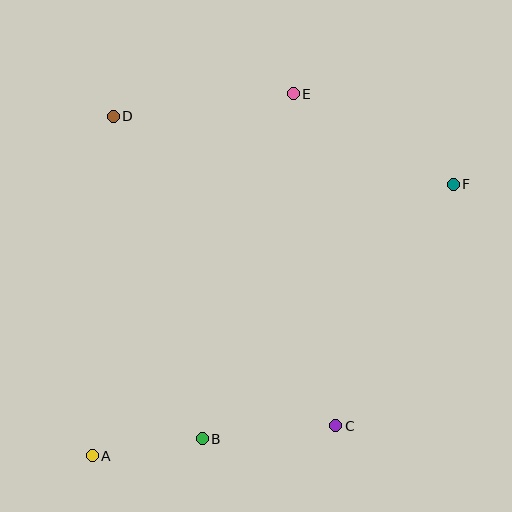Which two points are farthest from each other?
Points A and F are farthest from each other.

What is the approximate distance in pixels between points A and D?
The distance between A and D is approximately 340 pixels.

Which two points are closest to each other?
Points A and B are closest to each other.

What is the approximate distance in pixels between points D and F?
The distance between D and F is approximately 347 pixels.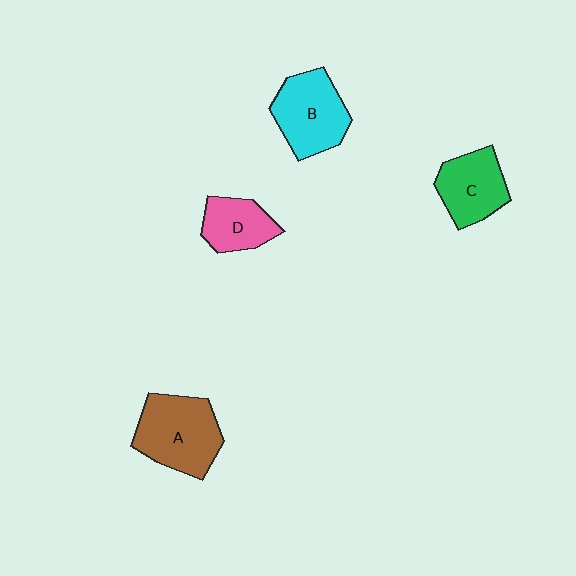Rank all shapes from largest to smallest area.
From largest to smallest: A (brown), B (cyan), C (green), D (pink).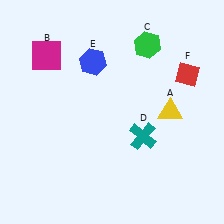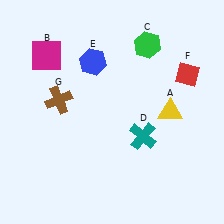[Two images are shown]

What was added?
A brown cross (G) was added in Image 2.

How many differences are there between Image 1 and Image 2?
There is 1 difference between the two images.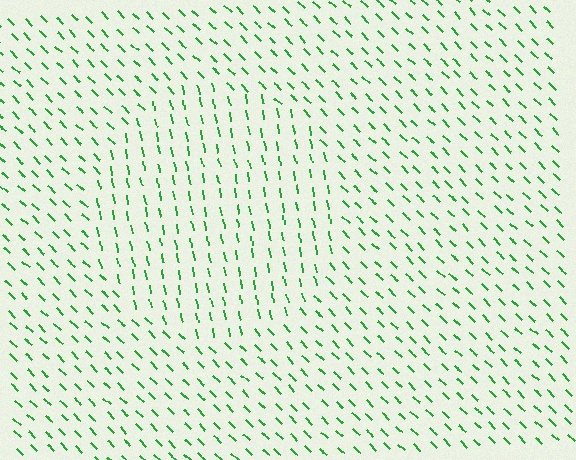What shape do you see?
I see a circle.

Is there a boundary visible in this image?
Yes, there is a texture boundary formed by a change in line orientation.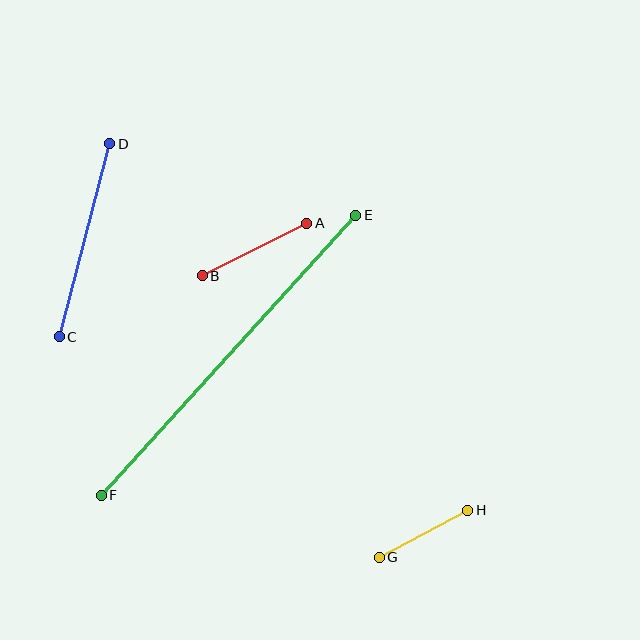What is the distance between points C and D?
The distance is approximately 200 pixels.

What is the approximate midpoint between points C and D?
The midpoint is at approximately (84, 240) pixels.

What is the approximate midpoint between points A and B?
The midpoint is at approximately (255, 249) pixels.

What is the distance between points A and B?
The distance is approximately 117 pixels.